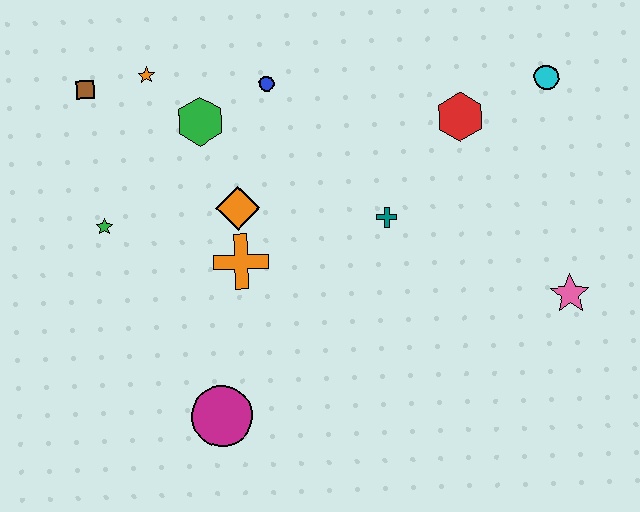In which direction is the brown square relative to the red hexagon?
The brown square is to the left of the red hexagon.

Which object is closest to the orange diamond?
The orange cross is closest to the orange diamond.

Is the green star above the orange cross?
Yes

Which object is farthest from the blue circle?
The pink star is farthest from the blue circle.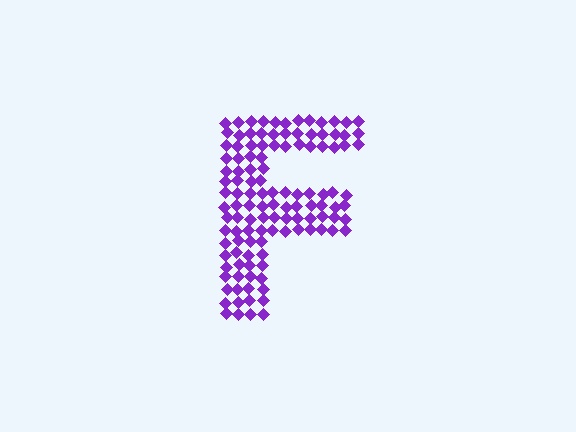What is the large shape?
The large shape is the letter F.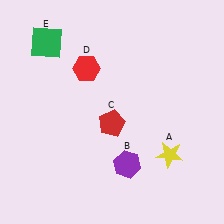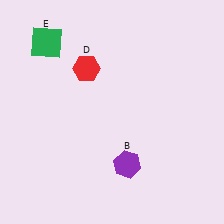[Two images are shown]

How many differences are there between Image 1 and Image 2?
There are 2 differences between the two images.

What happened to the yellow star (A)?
The yellow star (A) was removed in Image 2. It was in the bottom-right area of Image 1.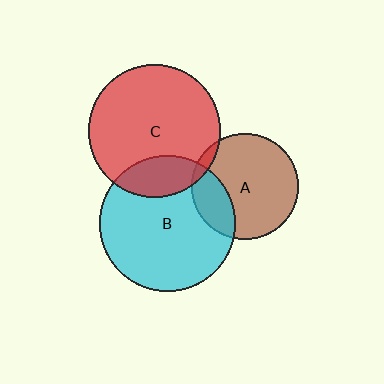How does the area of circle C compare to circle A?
Approximately 1.6 times.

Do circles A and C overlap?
Yes.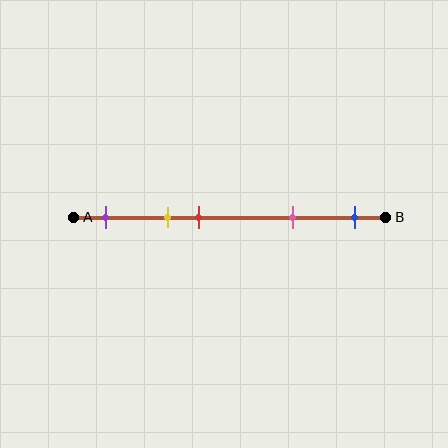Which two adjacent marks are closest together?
The yellow and red marks are the closest adjacent pair.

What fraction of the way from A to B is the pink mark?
The pink mark is approximately 70% (0.7) of the way from A to B.